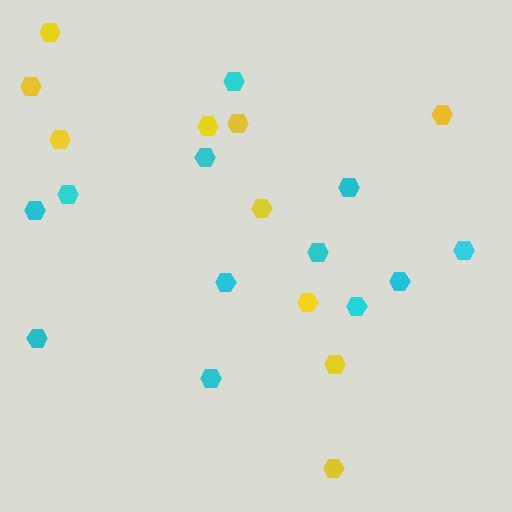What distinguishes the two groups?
There are 2 groups: one group of cyan hexagons (12) and one group of yellow hexagons (10).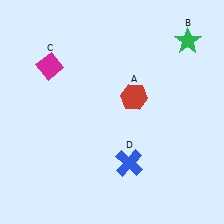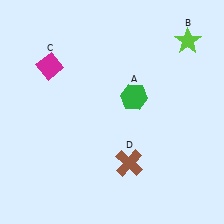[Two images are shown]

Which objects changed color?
A changed from red to green. B changed from green to lime. D changed from blue to brown.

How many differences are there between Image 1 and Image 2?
There are 3 differences between the two images.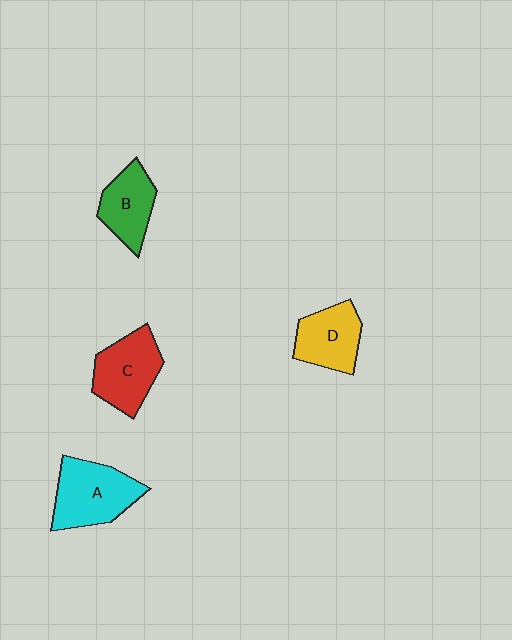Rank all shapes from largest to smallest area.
From largest to smallest: A (cyan), C (red), D (yellow), B (green).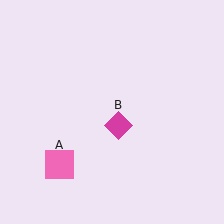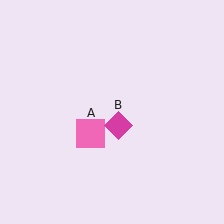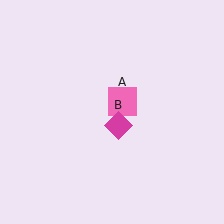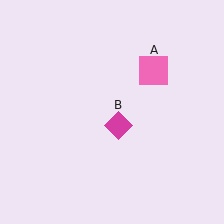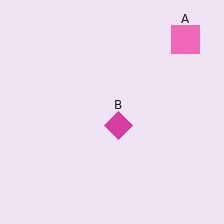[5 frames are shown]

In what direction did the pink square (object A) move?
The pink square (object A) moved up and to the right.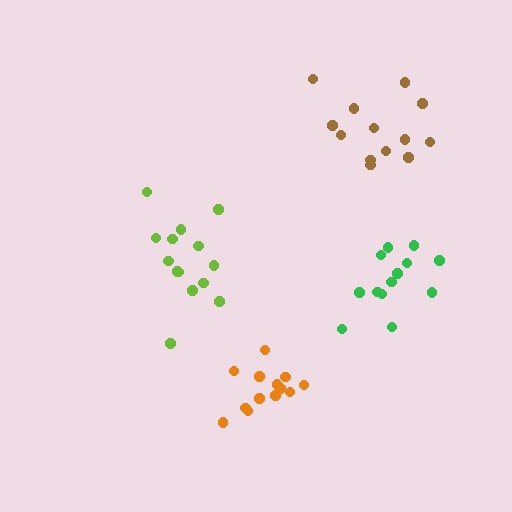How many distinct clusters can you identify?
There are 4 distinct clusters.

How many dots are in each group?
Group 1: 14 dots, Group 2: 13 dots, Group 3: 13 dots, Group 4: 13 dots (53 total).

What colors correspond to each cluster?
The clusters are colored: lime, green, orange, brown.